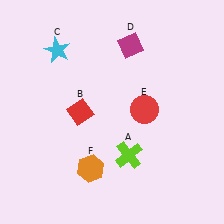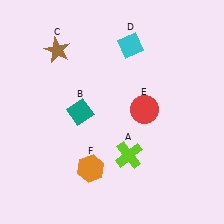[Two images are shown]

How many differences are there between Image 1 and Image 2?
There are 3 differences between the two images.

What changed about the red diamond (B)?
In Image 1, B is red. In Image 2, it changed to teal.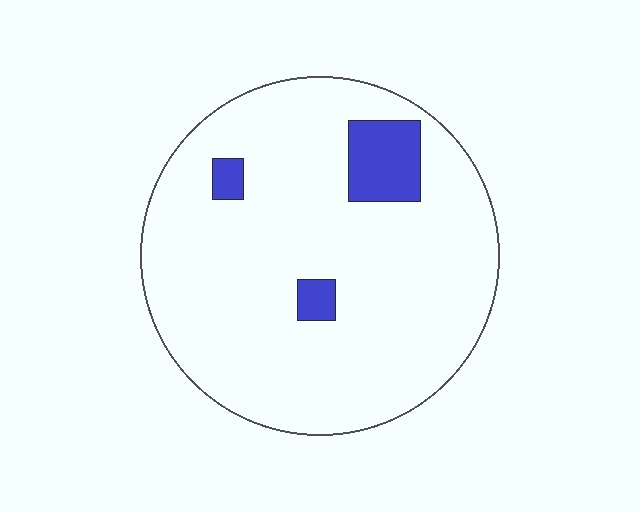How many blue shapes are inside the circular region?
3.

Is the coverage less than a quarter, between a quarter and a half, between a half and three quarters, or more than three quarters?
Less than a quarter.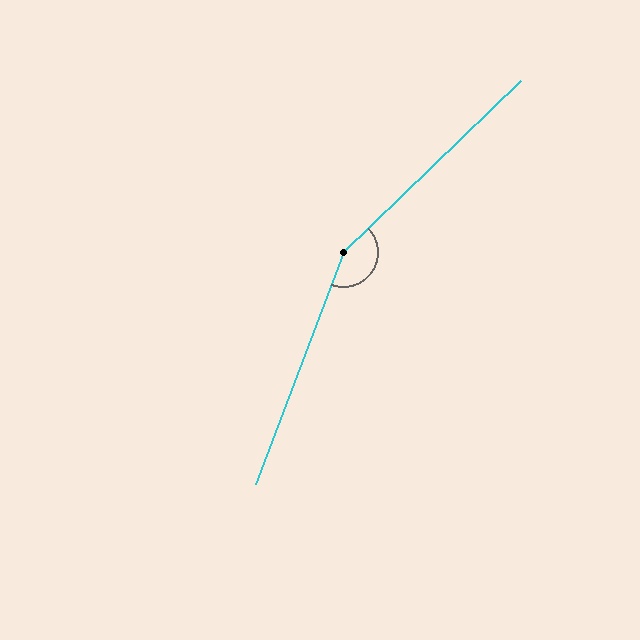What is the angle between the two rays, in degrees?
Approximately 155 degrees.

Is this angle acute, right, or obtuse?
It is obtuse.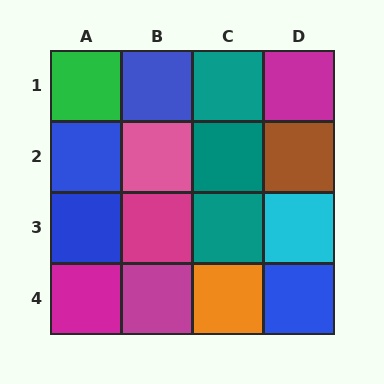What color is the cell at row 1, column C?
Teal.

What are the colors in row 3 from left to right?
Blue, magenta, teal, cyan.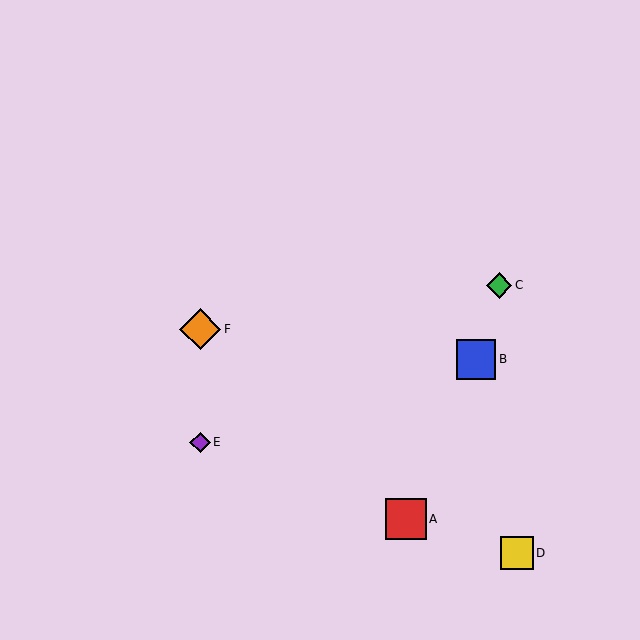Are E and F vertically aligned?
Yes, both are at x≈200.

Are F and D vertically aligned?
No, F is at x≈200 and D is at x≈517.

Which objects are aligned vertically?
Objects E, F are aligned vertically.